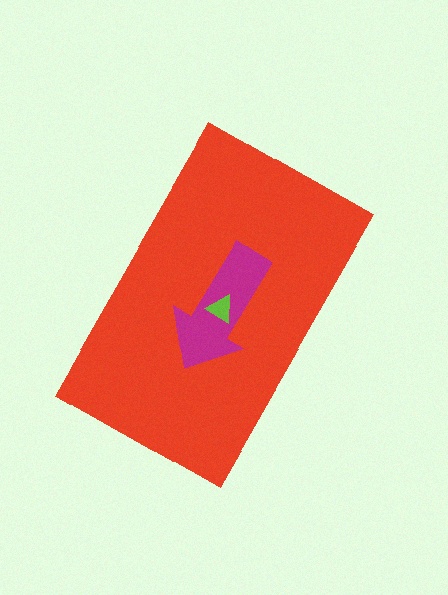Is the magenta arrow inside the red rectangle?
Yes.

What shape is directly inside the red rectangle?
The magenta arrow.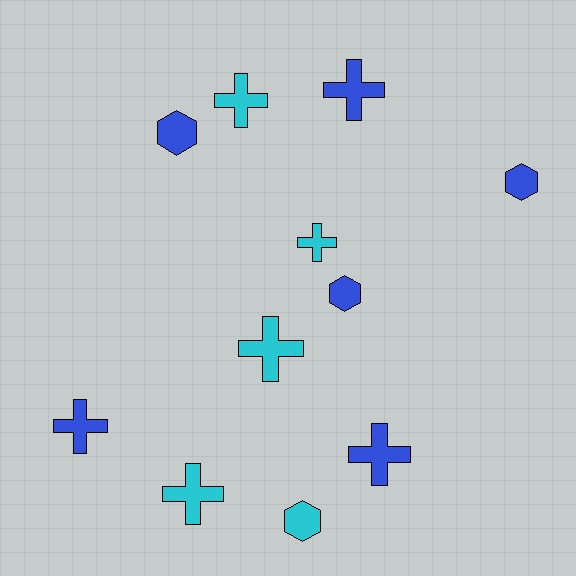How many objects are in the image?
There are 11 objects.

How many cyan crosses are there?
There are 4 cyan crosses.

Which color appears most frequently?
Blue, with 6 objects.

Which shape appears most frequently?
Cross, with 7 objects.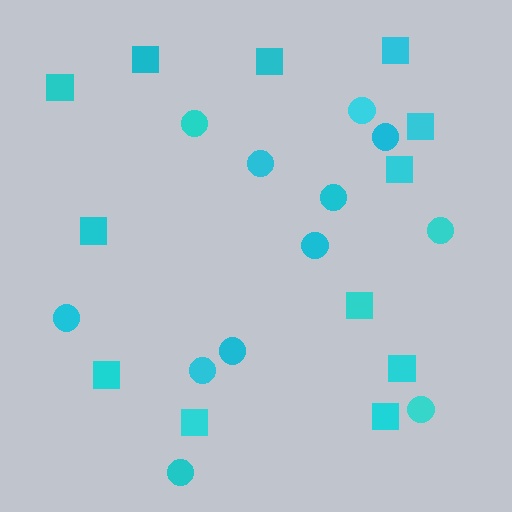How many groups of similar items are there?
There are 2 groups: one group of squares (12) and one group of circles (12).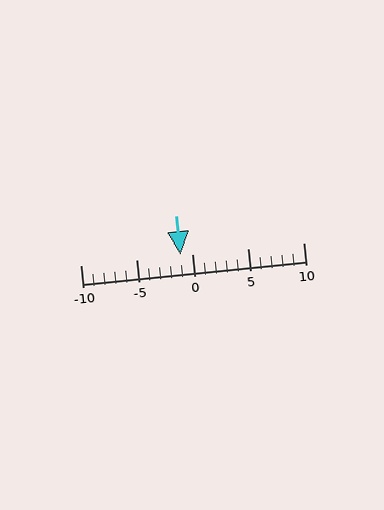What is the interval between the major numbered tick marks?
The major tick marks are spaced 5 units apart.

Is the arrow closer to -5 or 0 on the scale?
The arrow is closer to 0.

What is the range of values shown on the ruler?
The ruler shows values from -10 to 10.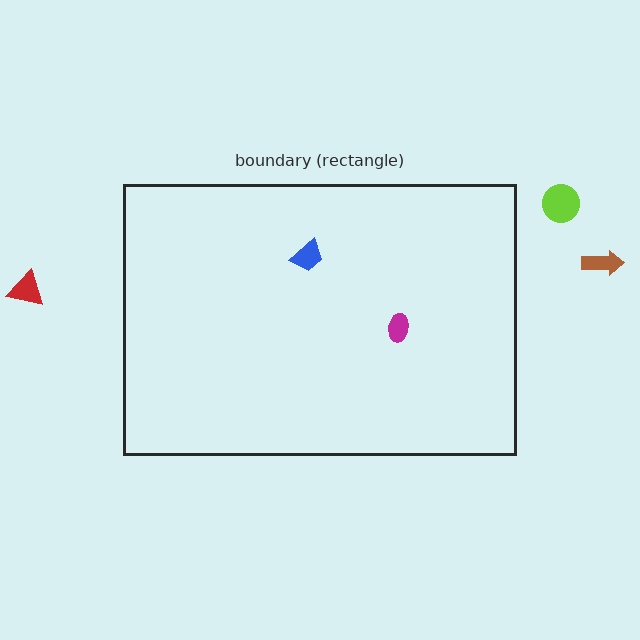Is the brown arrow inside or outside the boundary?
Outside.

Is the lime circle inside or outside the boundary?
Outside.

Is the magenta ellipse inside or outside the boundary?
Inside.